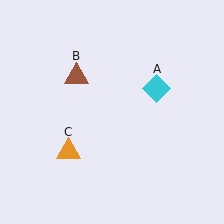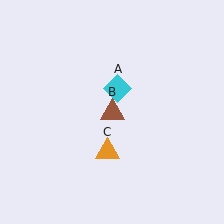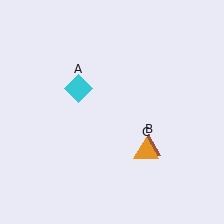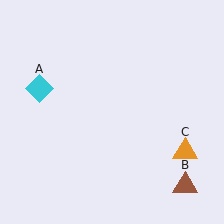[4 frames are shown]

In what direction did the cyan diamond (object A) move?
The cyan diamond (object A) moved left.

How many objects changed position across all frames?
3 objects changed position: cyan diamond (object A), brown triangle (object B), orange triangle (object C).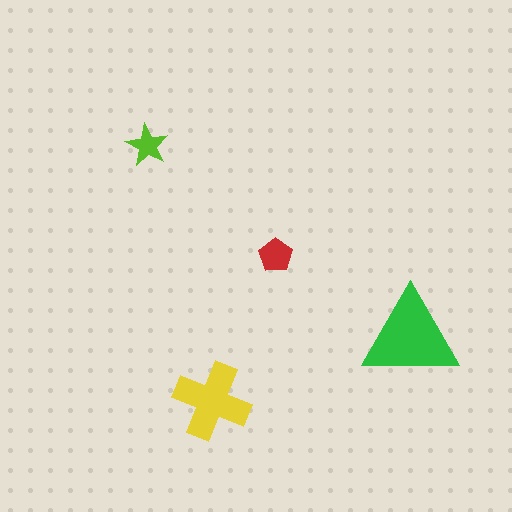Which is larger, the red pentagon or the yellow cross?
The yellow cross.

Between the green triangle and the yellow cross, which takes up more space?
The green triangle.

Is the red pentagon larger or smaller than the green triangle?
Smaller.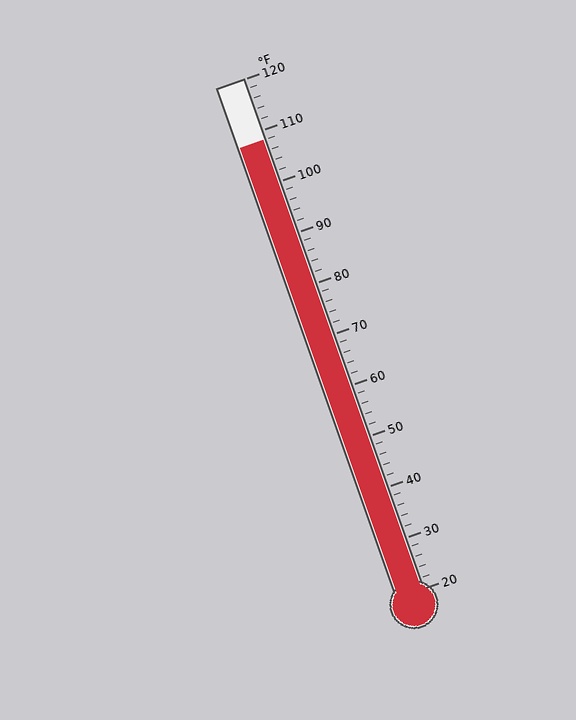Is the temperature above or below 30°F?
The temperature is above 30°F.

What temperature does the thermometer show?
The thermometer shows approximately 108°F.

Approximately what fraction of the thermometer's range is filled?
The thermometer is filled to approximately 90% of its range.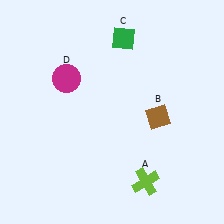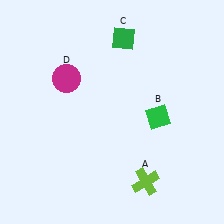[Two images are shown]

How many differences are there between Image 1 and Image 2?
There is 1 difference between the two images.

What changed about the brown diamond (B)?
In Image 1, B is brown. In Image 2, it changed to green.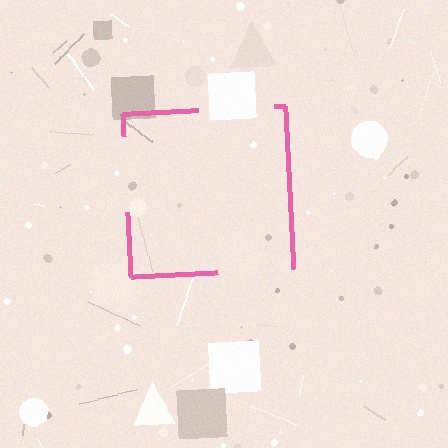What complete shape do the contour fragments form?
The contour fragments form a square.